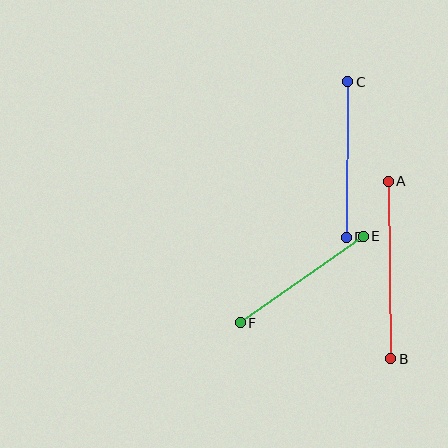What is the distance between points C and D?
The distance is approximately 155 pixels.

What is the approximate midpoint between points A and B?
The midpoint is at approximately (390, 270) pixels.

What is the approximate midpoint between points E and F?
The midpoint is at approximately (302, 279) pixels.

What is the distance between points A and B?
The distance is approximately 177 pixels.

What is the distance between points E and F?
The distance is approximately 150 pixels.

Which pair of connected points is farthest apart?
Points A and B are farthest apart.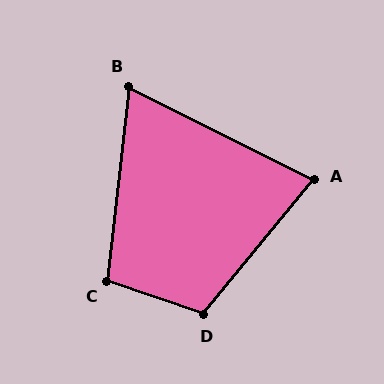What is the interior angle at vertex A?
Approximately 77 degrees (acute).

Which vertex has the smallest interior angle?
B, at approximately 70 degrees.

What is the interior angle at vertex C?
Approximately 103 degrees (obtuse).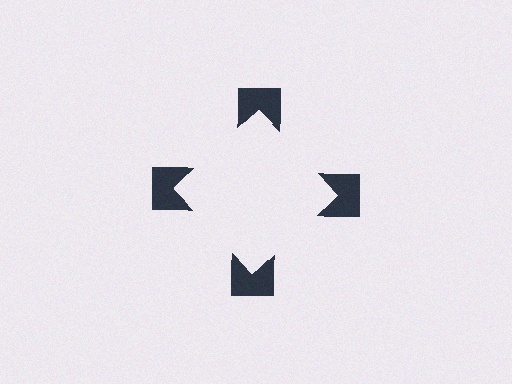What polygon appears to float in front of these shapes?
An illusory square — its edges are inferred from the aligned wedge cuts in the notched squares, not physically drawn.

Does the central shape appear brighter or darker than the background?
It typically appears slightly brighter than the background, even though no actual brightness change is drawn.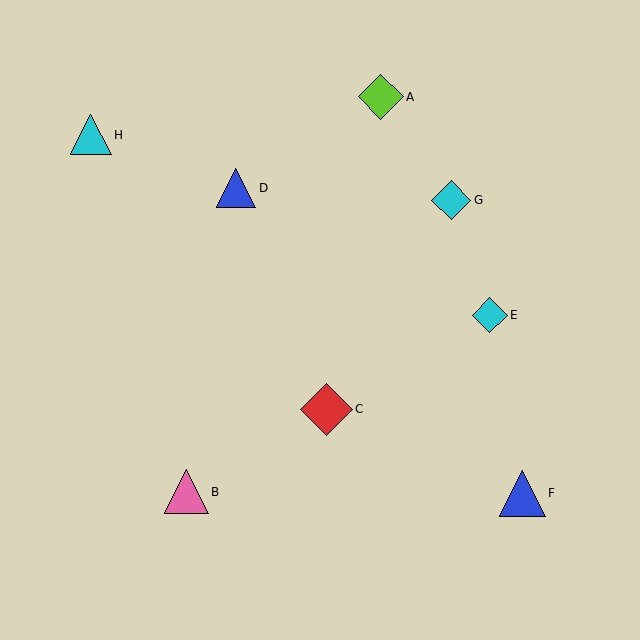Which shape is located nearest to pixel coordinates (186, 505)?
The pink triangle (labeled B) at (187, 492) is nearest to that location.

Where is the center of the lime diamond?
The center of the lime diamond is at (381, 97).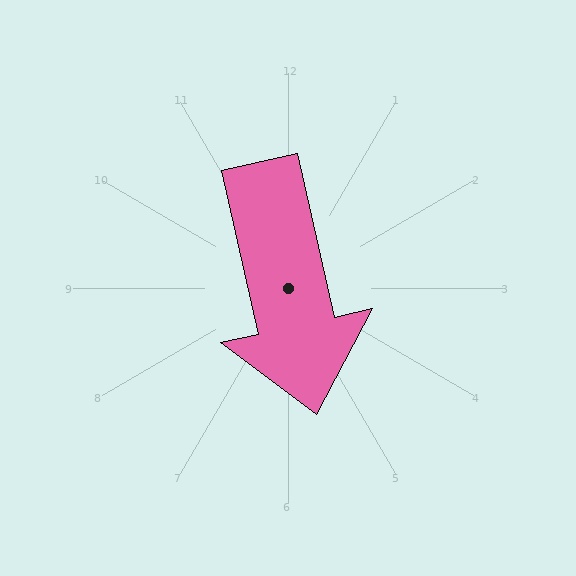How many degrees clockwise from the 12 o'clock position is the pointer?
Approximately 167 degrees.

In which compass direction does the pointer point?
South.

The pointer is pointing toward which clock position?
Roughly 6 o'clock.